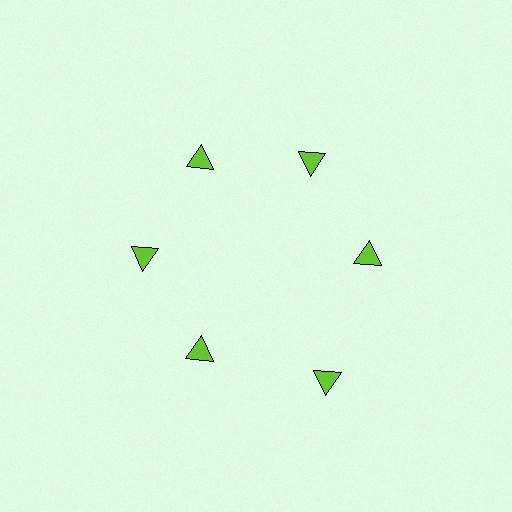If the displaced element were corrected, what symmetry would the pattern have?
It would have 6-fold rotational symmetry — the pattern would map onto itself every 60 degrees.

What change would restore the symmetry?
The symmetry would be restored by moving it inward, back onto the ring so that all 6 triangles sit at equal angles and equal distance from the center.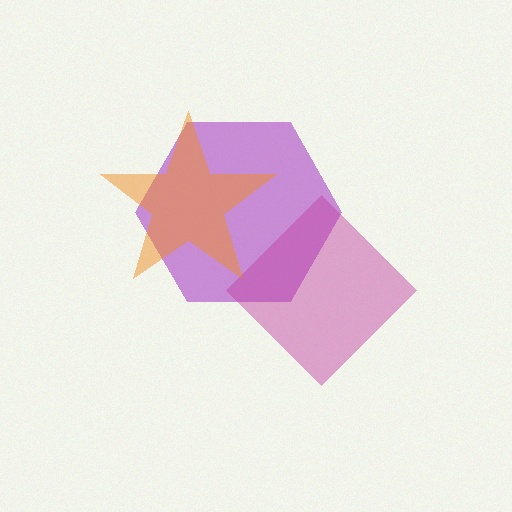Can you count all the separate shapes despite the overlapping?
Yes, there are 3 separate shapes.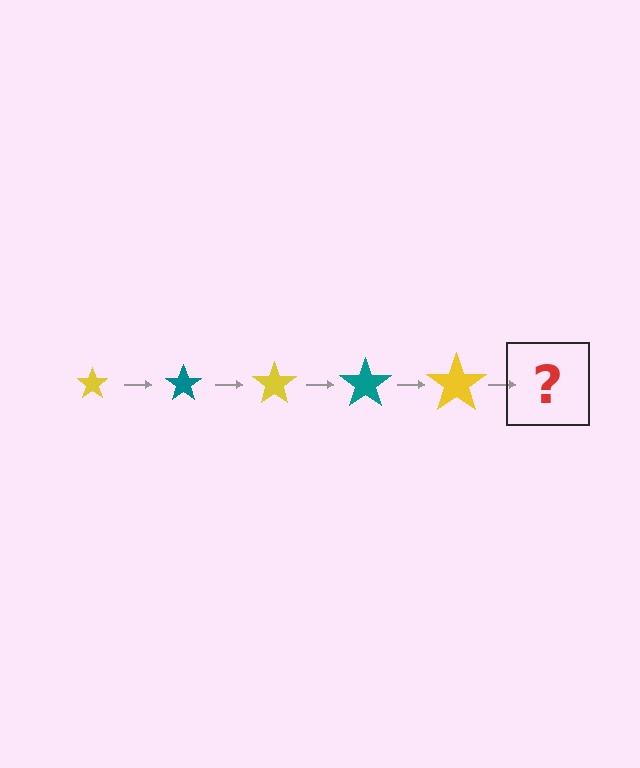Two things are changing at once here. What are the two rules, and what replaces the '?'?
The two rules are that the star grows larger each step and the color cycles through yellow and teal. The '?' should be a teal star, larger than the previous one.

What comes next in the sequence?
The next element should be a teal star, larger than the previous one.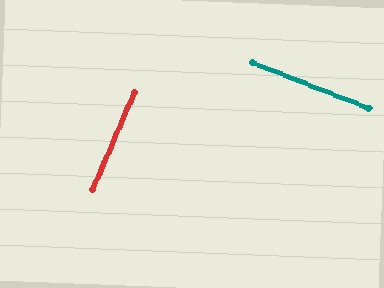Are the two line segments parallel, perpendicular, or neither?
Perpendicular — they meet at approximately 88°.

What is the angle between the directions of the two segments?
Approximately 88 degrees.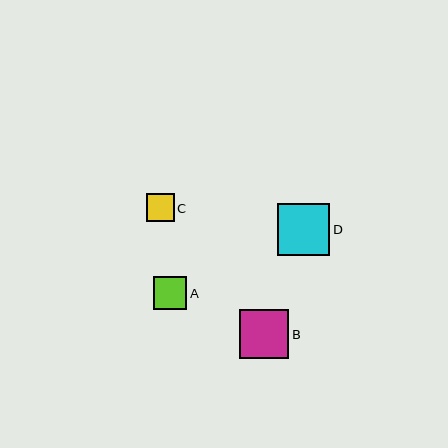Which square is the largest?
Square D is the largest with a size of approximately 52 pixels.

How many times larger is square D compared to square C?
Square D is approximately 1.9 times the size of square C.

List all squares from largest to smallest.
From largest to smallest: D, B, A, C.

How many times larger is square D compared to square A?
Square D is approximately 1.6 times the size of square A.